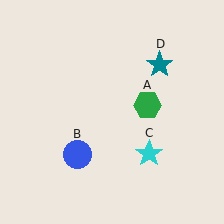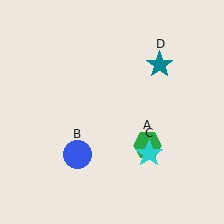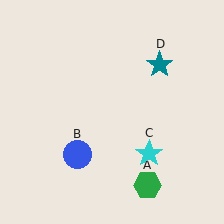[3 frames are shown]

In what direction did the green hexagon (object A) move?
The green hexagon (object A) moved down.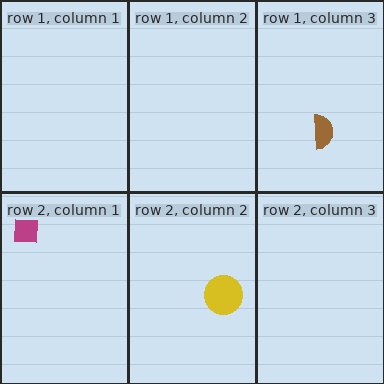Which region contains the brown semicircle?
The row 1, column 3 region.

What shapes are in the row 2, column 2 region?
The yellow circle.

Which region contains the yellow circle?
The row 2, column 2 region.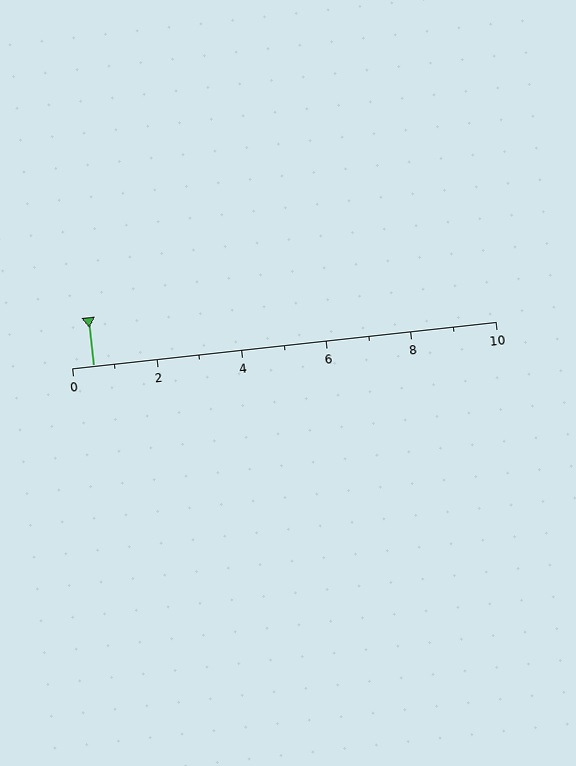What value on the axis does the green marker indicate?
The marker indicates approximately 0.5.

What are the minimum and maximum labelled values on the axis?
The axis runs from 0 to 10.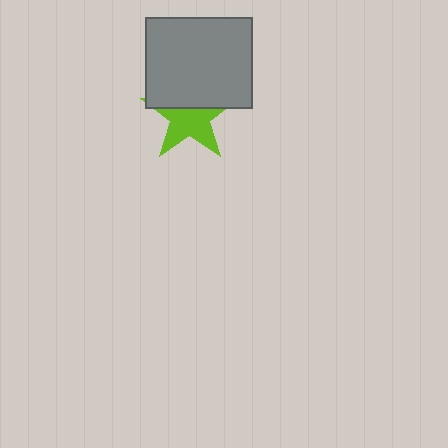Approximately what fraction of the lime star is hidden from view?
Roughly 45% of the lime star is hidden behind the gray rectangle.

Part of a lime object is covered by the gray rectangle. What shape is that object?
It is a star.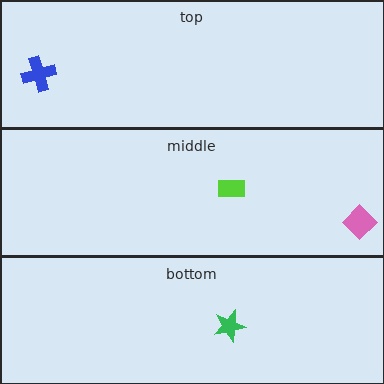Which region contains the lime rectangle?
The middle region.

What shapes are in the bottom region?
The green star.